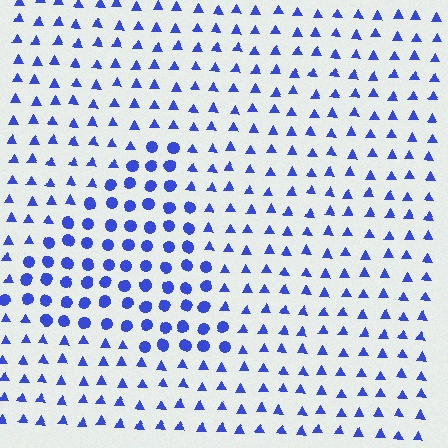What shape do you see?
I see a triangle.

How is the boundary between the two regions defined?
The boundary is defined by a change in element shape: circles inside vs. triangles outside. All elements share the same color and spacing.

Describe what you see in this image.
The image is filled with small blue elements arranged in a uniform grid. A triangle-shaped region contains circles, while the surrounding area contains triangles. The boundary is defined purely by the change in element shape.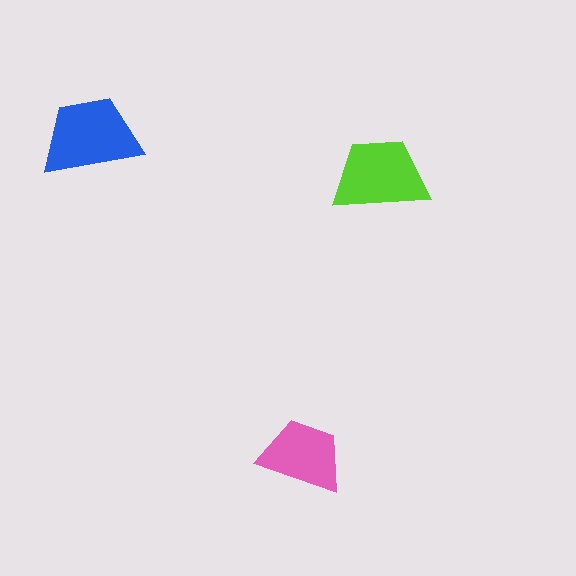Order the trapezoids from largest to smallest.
the blue one, the lime one, the pink one.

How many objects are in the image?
There are 3 objects in the image.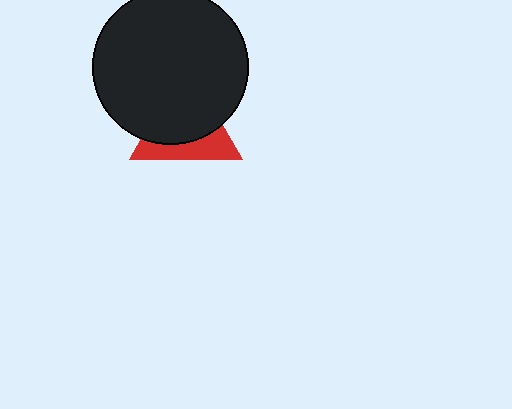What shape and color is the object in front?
The object in front is a black circle.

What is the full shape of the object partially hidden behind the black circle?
The partially hidden object is a red triangle.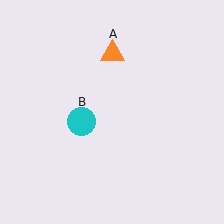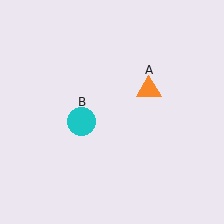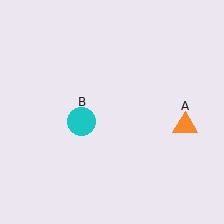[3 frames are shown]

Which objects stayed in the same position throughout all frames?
Cyan circle (object B) remained stationary.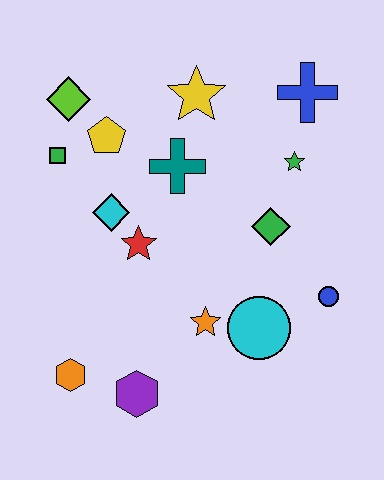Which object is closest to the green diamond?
The green star is closest to the green diamond.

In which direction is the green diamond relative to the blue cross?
The green diamond is below the blue cross.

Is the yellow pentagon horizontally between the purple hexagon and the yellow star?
No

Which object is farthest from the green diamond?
The orange hexagon is farthest from the green diamond.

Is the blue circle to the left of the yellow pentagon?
No